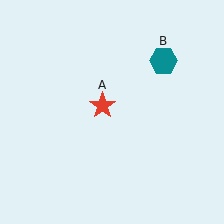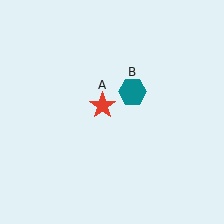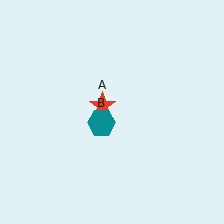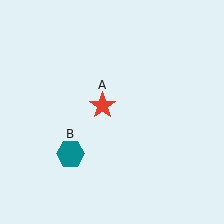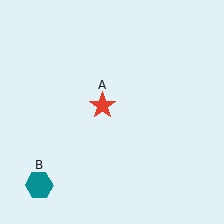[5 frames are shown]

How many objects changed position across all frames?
1 object changed position: teal hexagon (object B).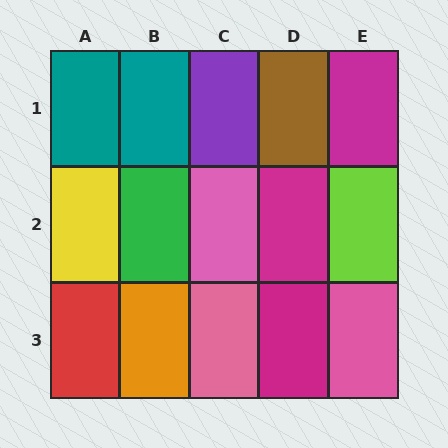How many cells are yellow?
1 cell is yellow.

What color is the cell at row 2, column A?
Yellow.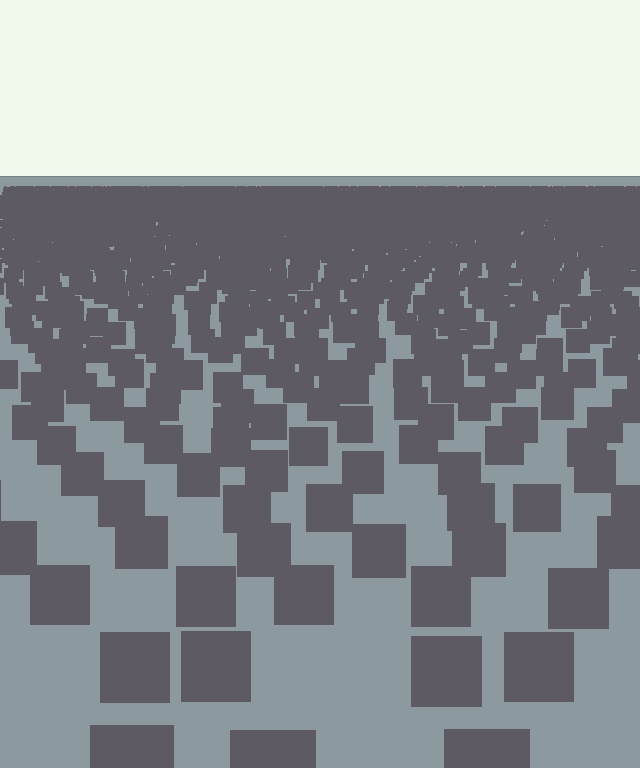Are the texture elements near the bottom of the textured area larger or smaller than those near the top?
Larger. Near the bottom, elements are closer to the viewer and appear at a bigger on-screen size.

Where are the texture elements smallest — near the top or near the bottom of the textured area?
Near the top.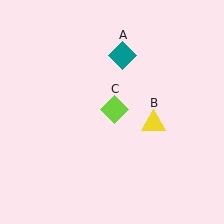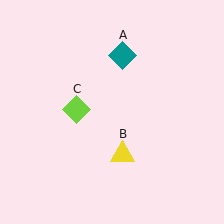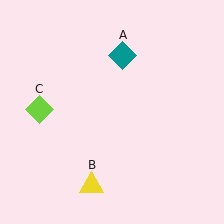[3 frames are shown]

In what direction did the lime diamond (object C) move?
The lime diamond (object C) moved left.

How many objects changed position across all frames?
2 objects changed position: yellow triangle (object B), lime diamond (object C).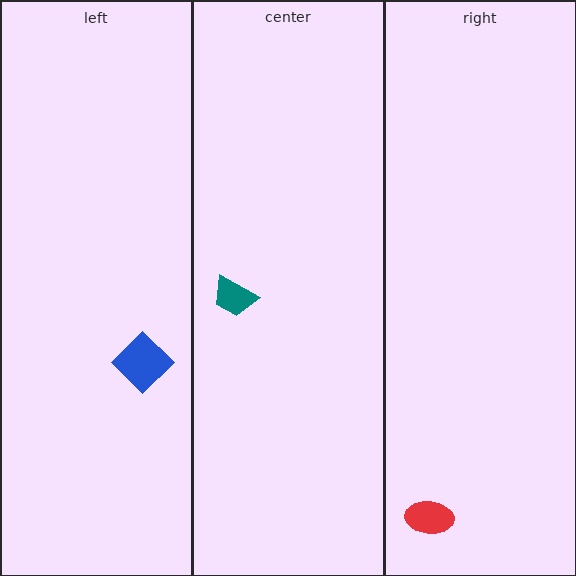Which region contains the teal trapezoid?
The center region.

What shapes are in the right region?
The red ellipse.